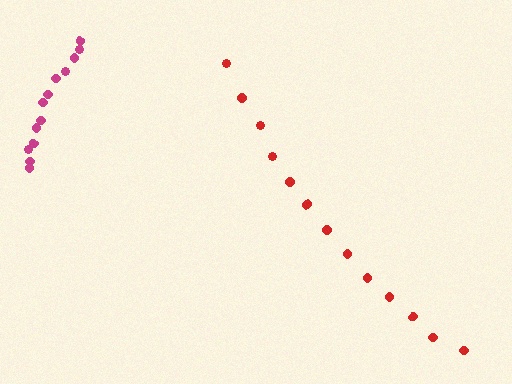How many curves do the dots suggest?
There are 2 distinct paths.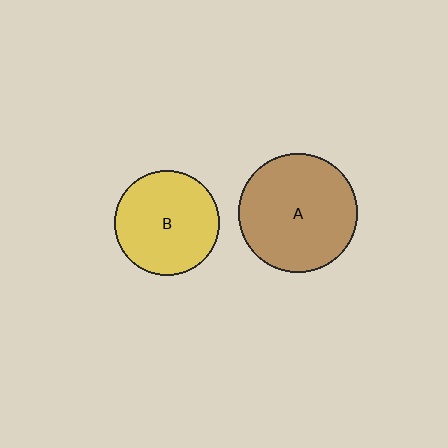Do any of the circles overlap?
No, none of the circles overlap.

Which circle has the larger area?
Circle A (brown).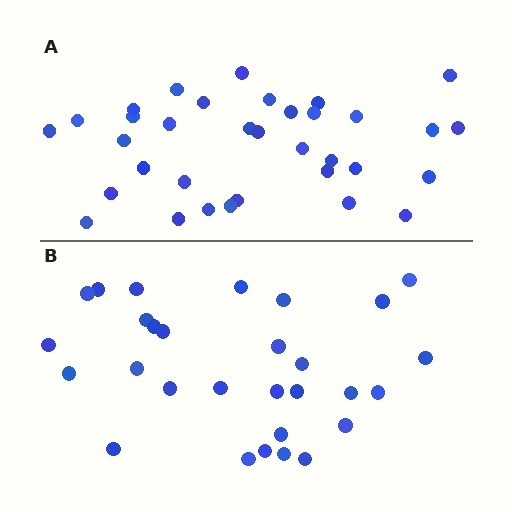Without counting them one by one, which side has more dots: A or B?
Region A (the top region) has more dots.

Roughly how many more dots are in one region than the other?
Region A has about 5 more dots than region B.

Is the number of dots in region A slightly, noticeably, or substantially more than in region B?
Region A has only slightly more — the two regions are fairly close. The ratio is roughly 1.2 to 1.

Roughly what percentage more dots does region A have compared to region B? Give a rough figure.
About 15% more.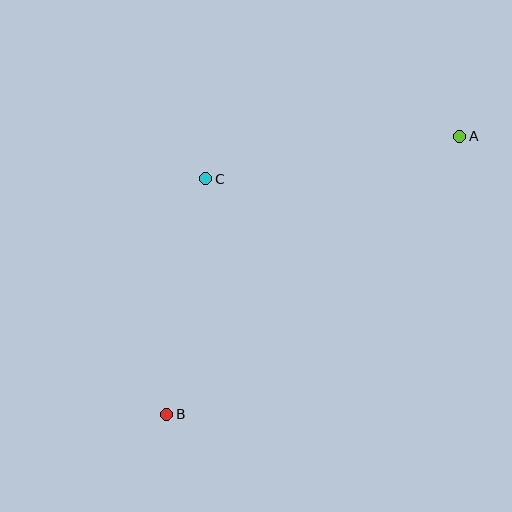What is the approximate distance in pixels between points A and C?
The distance between A and C is approximately 257 pixels.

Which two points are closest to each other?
Points B and C are closest to each other.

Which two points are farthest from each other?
Points A and B are farthest from each other.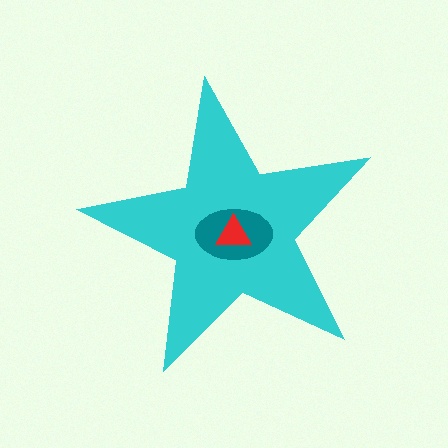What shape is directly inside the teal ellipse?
The red triangle.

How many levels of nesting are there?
3.